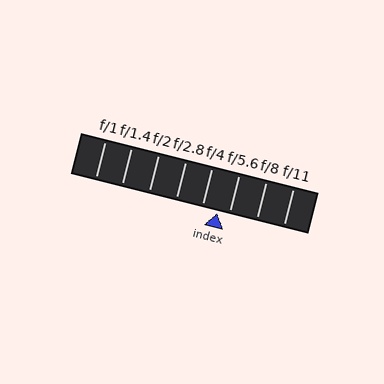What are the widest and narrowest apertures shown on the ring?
The widest aperture shown is f/1 and the narrowest is f/11.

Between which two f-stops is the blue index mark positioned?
The index mark is between f/4 and f/5.6.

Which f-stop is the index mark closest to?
The index mark is closest to f/5.6.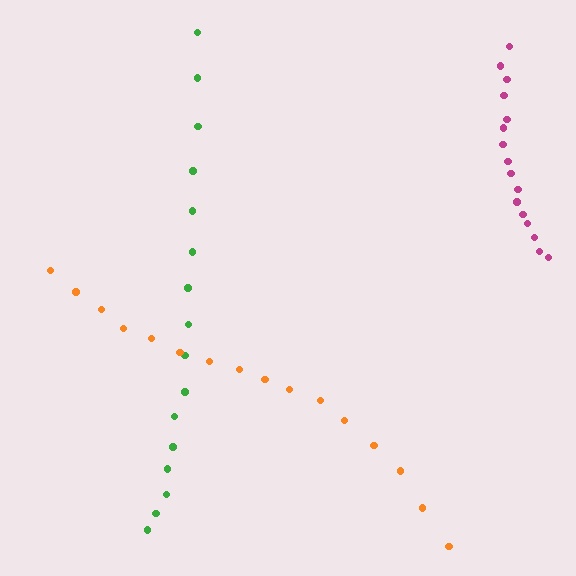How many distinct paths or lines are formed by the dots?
There are 3 distinct paths.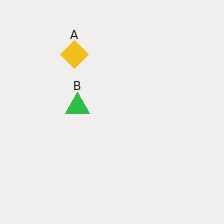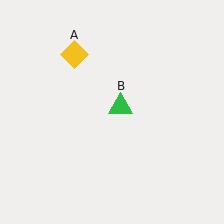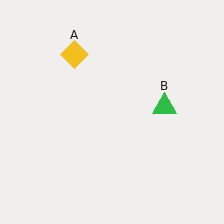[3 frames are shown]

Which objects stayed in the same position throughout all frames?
Yellow diamond (object A) remained stationary.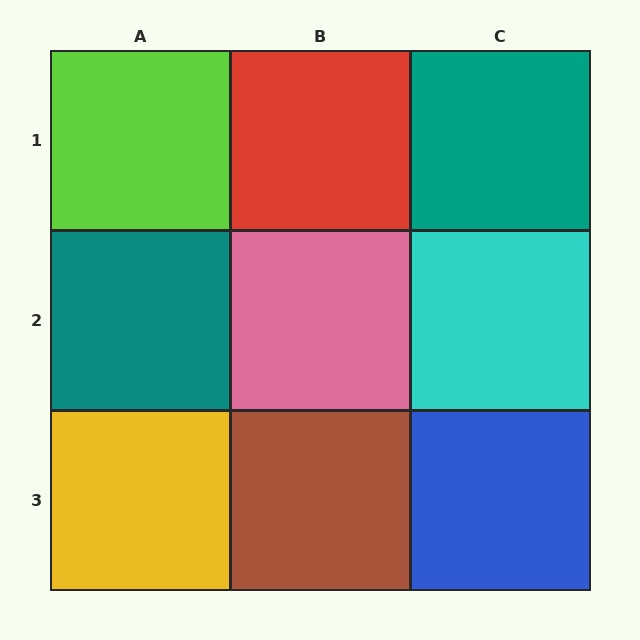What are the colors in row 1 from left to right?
Lime, red, teal.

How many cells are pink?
1 cell is pink.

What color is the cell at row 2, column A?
Teal.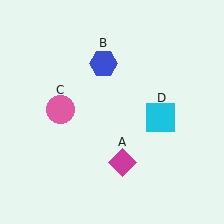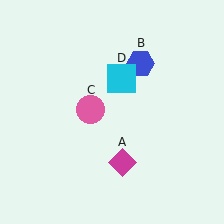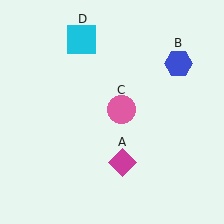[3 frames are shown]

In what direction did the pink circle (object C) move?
The pink circle (object C) moved right.